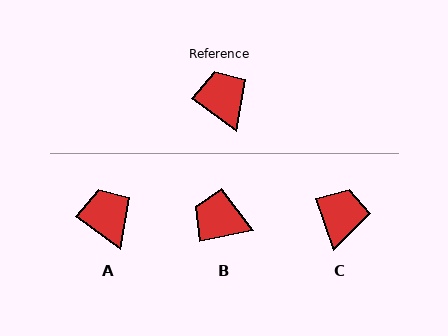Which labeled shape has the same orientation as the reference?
A.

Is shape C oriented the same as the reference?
No, it is off by about 35 degrees.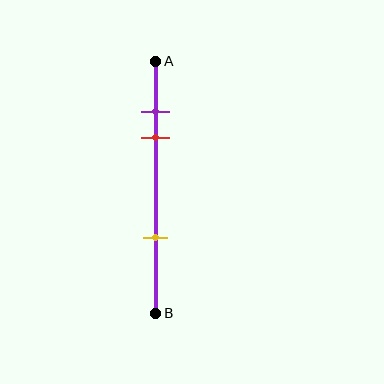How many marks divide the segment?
There are 3 marks dividing the segment.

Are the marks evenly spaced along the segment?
No, the marks are not evenly spaced.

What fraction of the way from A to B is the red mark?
The red mark is approximately 30% (0.3) of the way from A to B.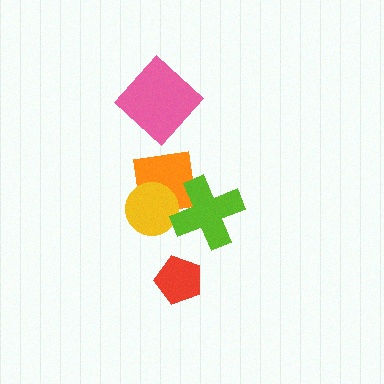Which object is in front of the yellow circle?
The lime cross is in front of the yellow circle.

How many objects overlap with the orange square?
2 objects overlap with the orange square.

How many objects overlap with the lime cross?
2 objects overlap with the lime cross.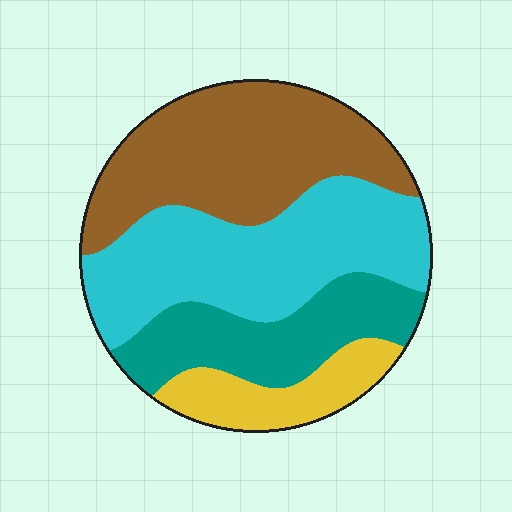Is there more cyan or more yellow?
Cyan.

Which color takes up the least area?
Yellow, at roughly 10%.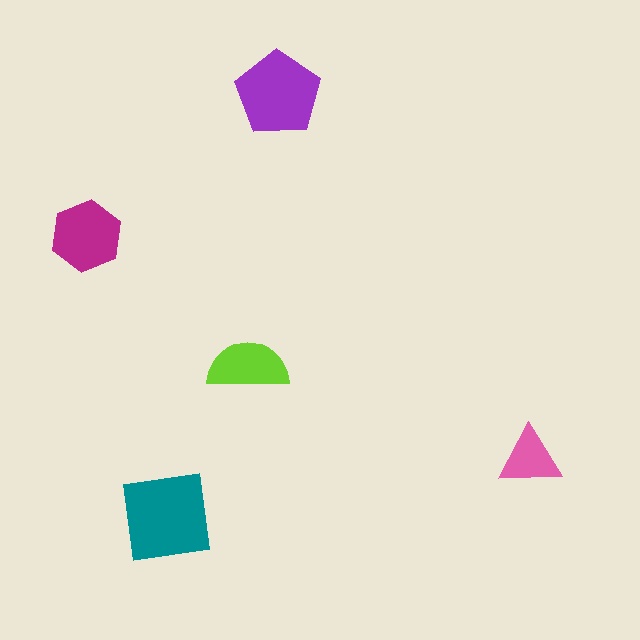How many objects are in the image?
There are 5 objects in the image.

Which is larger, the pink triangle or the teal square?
The teal square.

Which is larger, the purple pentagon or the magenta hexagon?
The purple pentagon.